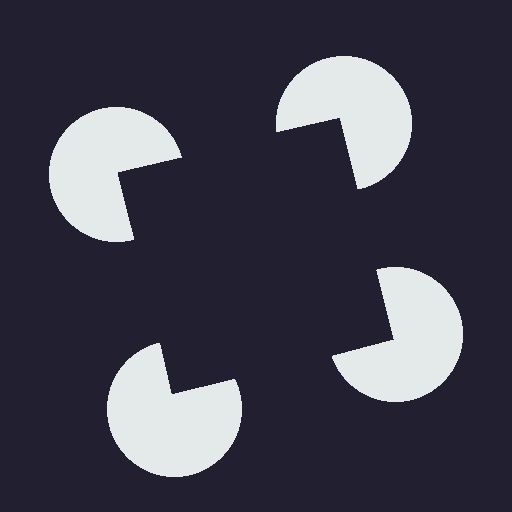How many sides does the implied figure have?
4 sides.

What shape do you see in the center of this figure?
An illusory square — its edges are inferred from the aligned wedge cuts in the pac-man discs, not physically drawn.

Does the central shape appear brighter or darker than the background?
It typically appears slightly darker than the background, even though no actual brightness change is drawn.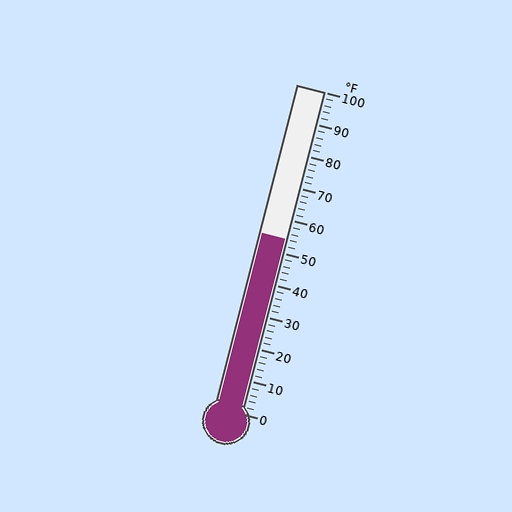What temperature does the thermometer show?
The thermometer shows approximately 54°F.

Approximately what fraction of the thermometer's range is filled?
The thermometer is filled to approximately 55% of its range.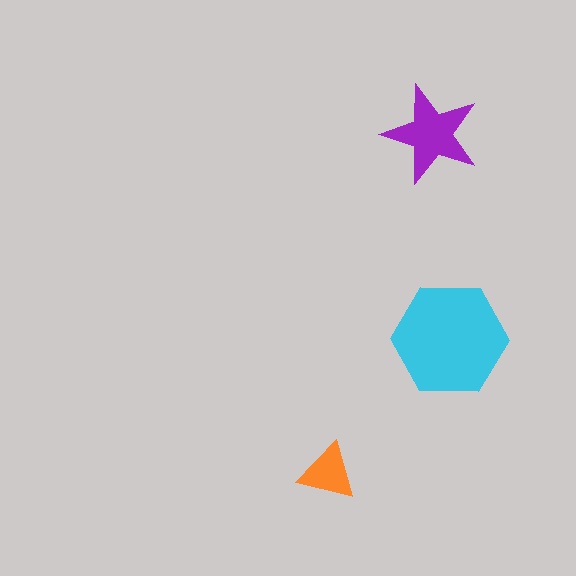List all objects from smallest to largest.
The orange triangle, the purple star, the cyan hexagon.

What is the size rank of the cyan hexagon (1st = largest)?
1st.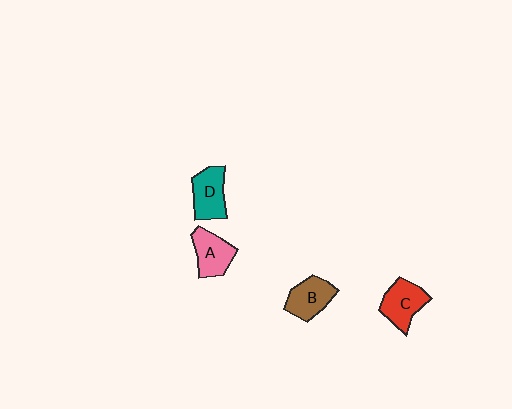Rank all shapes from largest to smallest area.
From largest to smallest: C (red), D (teal), A (pink), B (brown).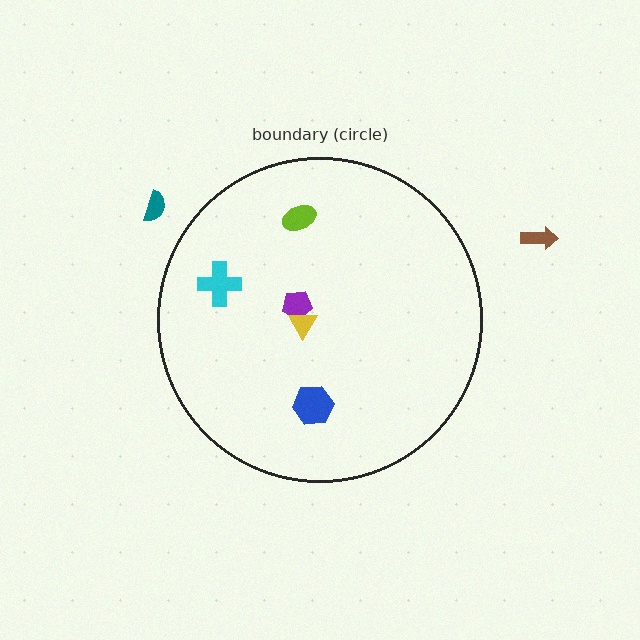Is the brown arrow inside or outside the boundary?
Outside.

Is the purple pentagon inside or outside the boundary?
Inside.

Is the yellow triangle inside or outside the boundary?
Inside.